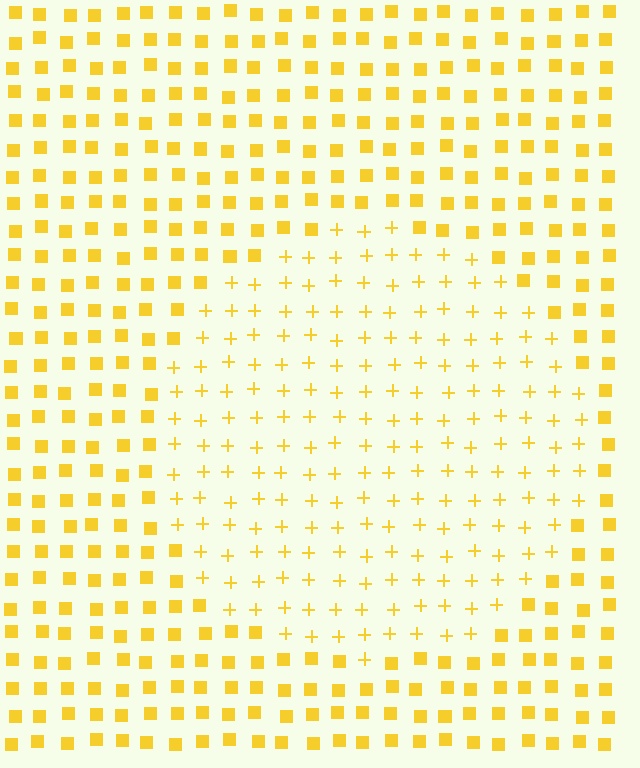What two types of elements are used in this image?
The image uses plus signs inside the circle region and squares outside it.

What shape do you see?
I see a circle.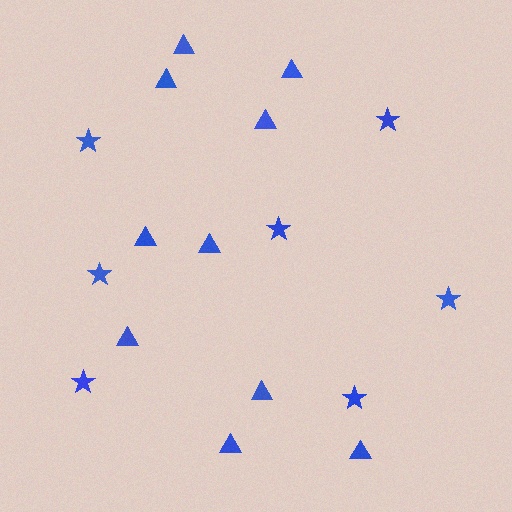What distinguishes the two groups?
There are 2 groups: one group of stars (7) and one group of triangles (10).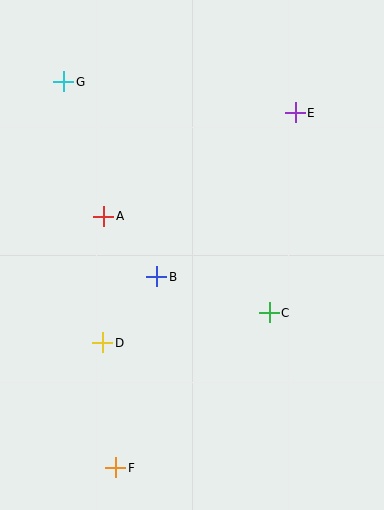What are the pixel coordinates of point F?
Point F is at (116, 468).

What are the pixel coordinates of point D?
Point D is at (103, 343).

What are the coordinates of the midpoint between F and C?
The midpoint between F and C is at (193, 390).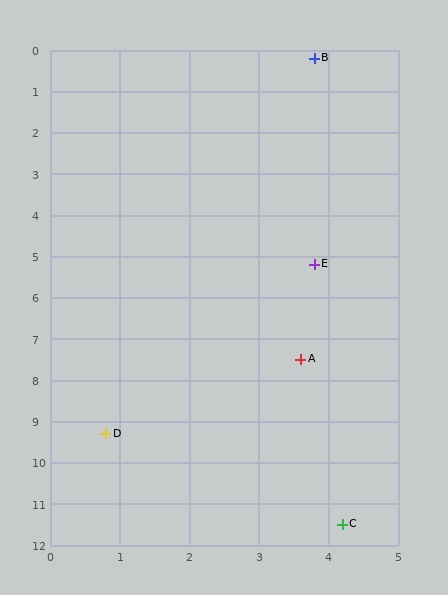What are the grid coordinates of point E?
Point E is at approximately (3.8, 5.2).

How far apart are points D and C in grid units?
Points D and C are about 4.0 grid units apart.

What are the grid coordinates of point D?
Point D is at approximately (0.8, 9.3).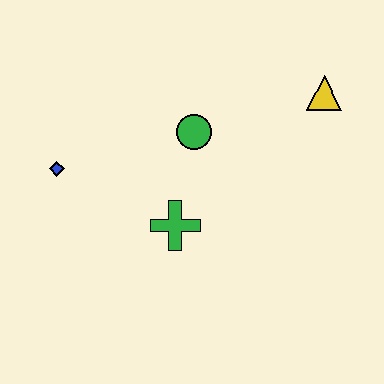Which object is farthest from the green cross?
The yellow triangle is farthest from the green cross.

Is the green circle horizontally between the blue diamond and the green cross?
No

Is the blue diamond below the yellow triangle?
Yes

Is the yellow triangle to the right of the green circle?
Yes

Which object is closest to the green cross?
The green circle is closest to the green cross.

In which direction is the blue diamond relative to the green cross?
The blue diamond is to the left of the green cross.